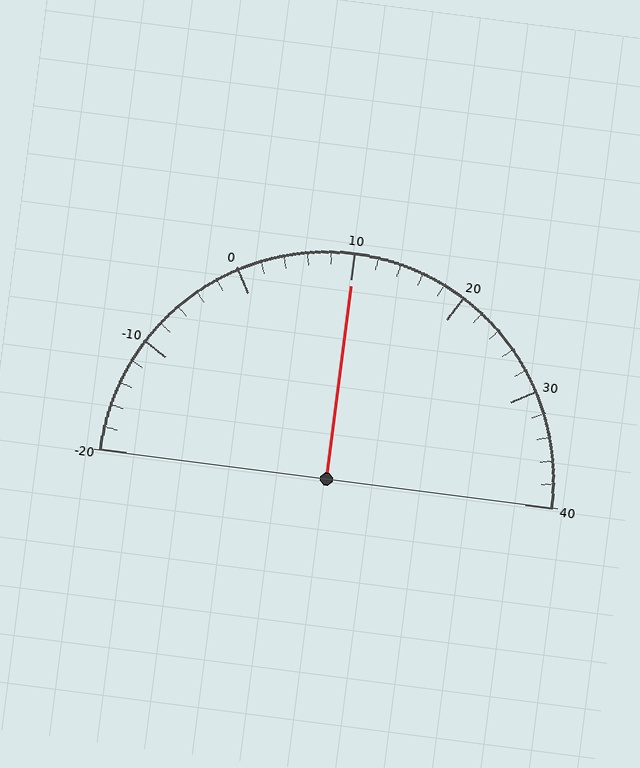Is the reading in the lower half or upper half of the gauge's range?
The reading is in the upper half of the range (-20 to 40).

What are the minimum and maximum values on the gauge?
The gauge ranges from -20 to 40.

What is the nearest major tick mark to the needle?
The nearest major tick mark is 10.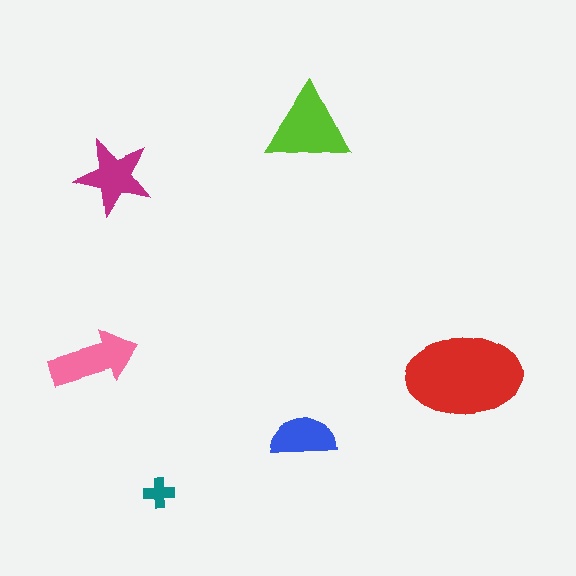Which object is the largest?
The red ellipse.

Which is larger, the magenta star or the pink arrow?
The pink arrow.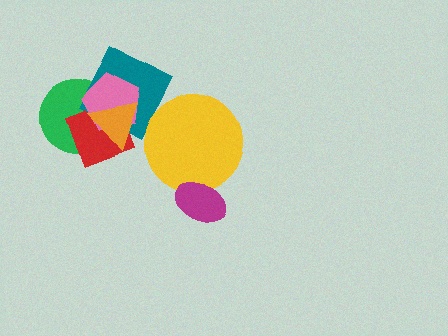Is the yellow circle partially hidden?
Yes, it is partially covered by another shape.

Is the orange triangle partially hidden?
No, no other shape covers it.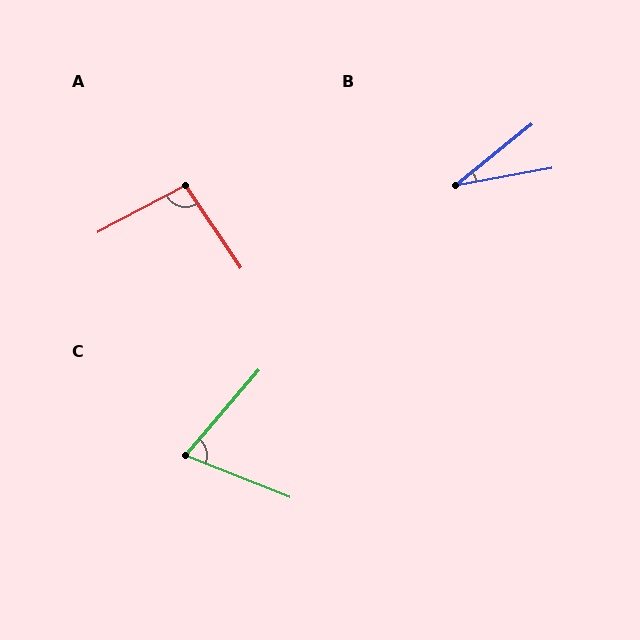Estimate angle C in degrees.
Approximately 71 degrees.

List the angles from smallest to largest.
B (29°), C (71°), A (96°).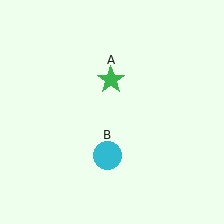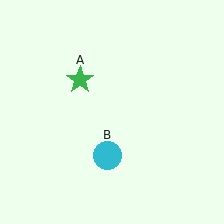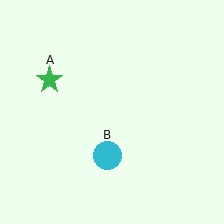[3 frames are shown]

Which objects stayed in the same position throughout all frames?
Cyan circle (object B) remained stationary.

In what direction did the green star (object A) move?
The green star (object A) moved left.